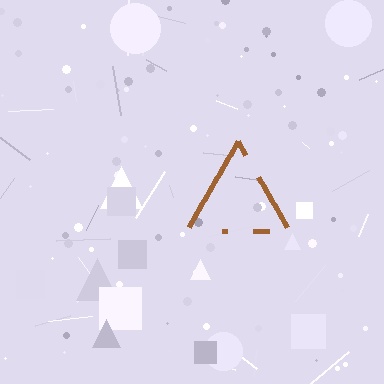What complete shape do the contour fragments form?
The contour fragments form a triangle.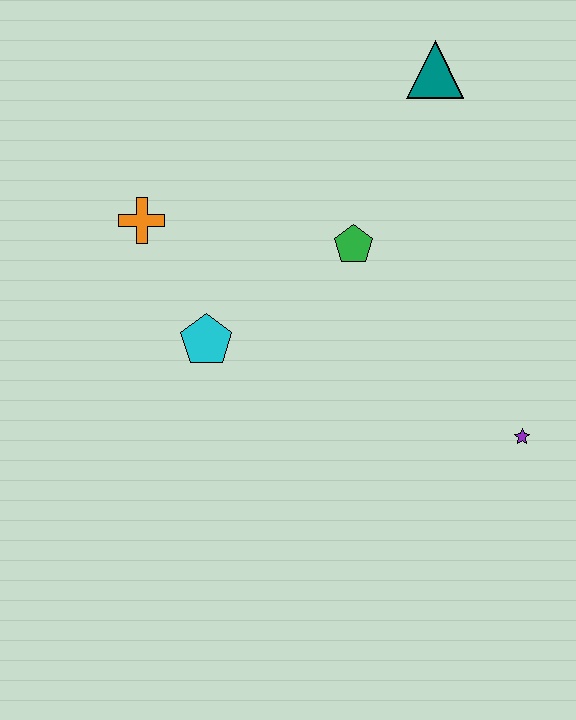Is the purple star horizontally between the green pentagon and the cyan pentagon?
No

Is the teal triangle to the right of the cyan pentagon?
Yes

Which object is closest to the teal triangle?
The green pentagon is closest to the teal triangle.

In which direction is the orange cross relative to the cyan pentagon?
The orange cross is above the cyan pentagon.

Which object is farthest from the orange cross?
The purple star is farthest from the orange cross.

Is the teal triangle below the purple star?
No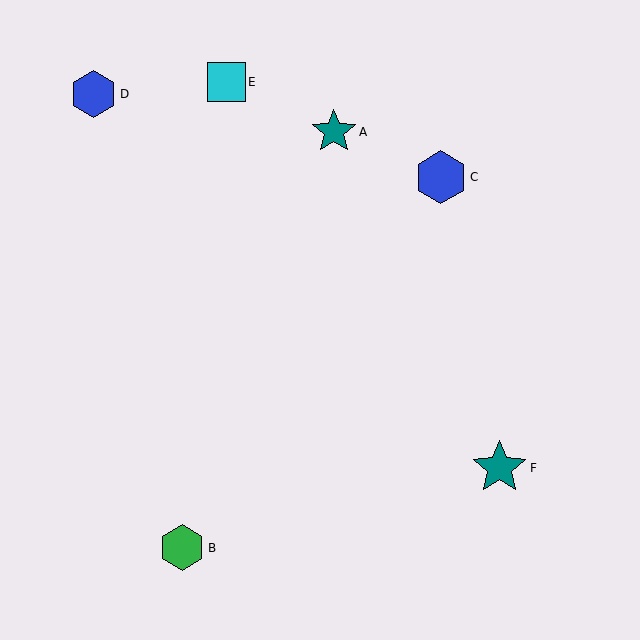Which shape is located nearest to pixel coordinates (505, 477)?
The teal star (labeled F) at (499, 468) is nearest to that location.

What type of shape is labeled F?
Shape F is a teal star.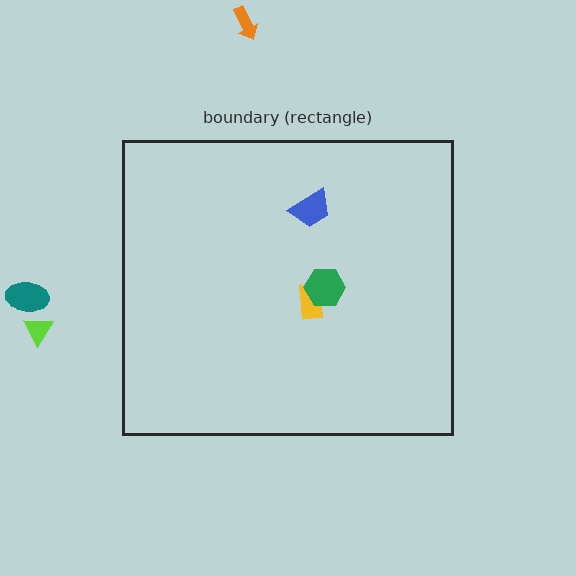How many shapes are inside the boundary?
3 inside, 3 outside.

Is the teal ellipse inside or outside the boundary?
Outside.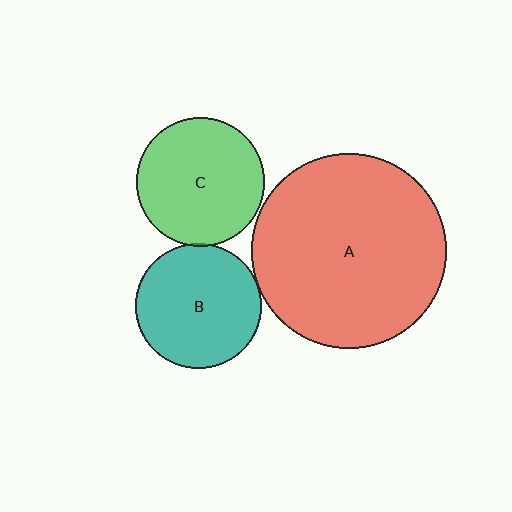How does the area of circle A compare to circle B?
Approximately 2.4 times.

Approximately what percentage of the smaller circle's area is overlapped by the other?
Approximately 5%.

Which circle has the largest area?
Circle A (red).